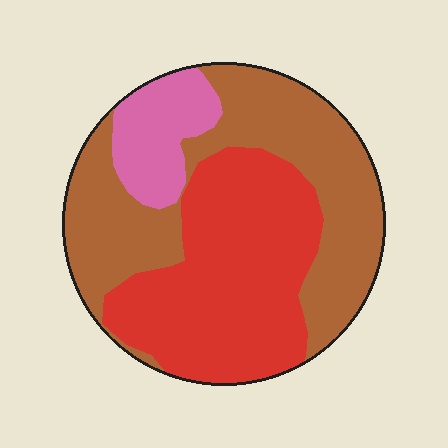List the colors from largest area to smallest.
From largest to smallest: brown, red, pink.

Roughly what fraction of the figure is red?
Red takes up between a quarter and a half of the figure.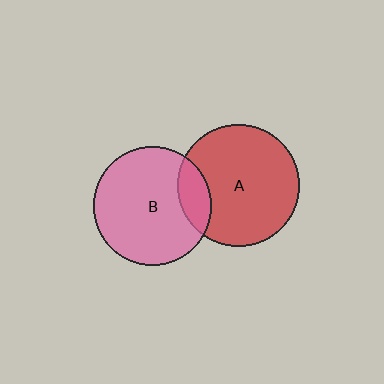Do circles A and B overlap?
Yes.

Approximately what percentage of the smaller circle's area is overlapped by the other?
Approximately 15%.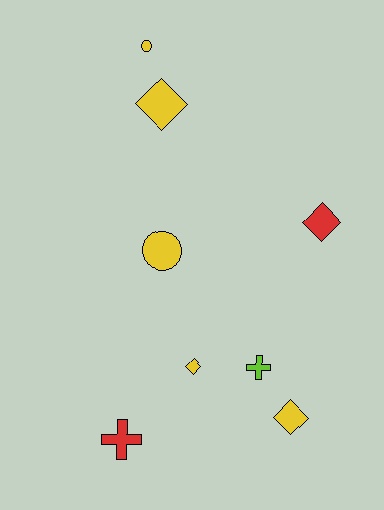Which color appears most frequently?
Yellow, with 5 objects.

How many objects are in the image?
There are 8 objects.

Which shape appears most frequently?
Diamond, with 4 objects.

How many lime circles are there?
There are no lime circles.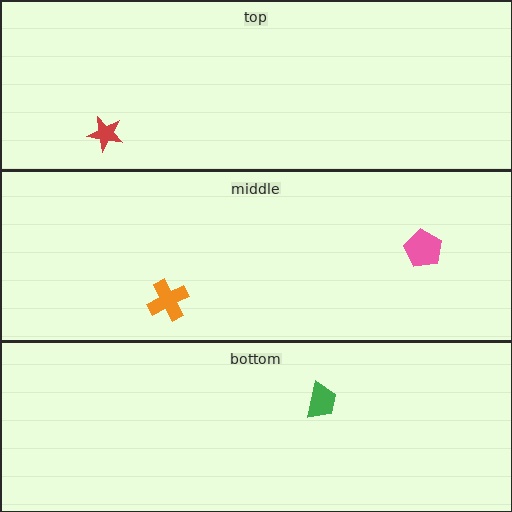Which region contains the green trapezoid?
The bottom region.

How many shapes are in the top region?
1.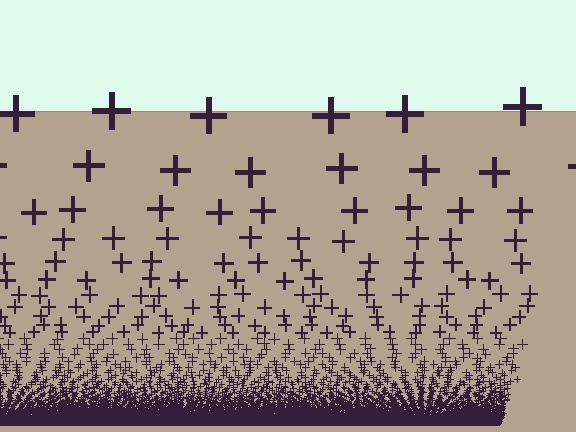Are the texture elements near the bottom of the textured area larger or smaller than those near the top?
Smaller. The gradient is inverted — elements near the bottom are smaller and denser.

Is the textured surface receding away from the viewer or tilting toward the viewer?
The surface appears to tilt toward the viewer. Texture elements get larger and sparser toward the top.